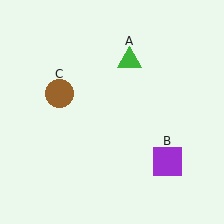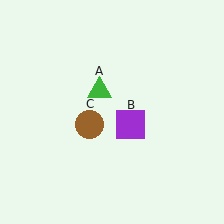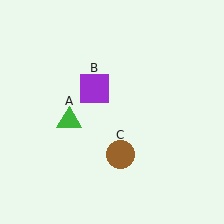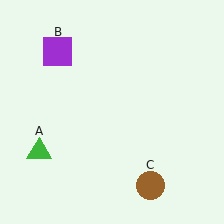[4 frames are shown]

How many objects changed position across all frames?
3 objects changed position: green triangle (object A), purple square (object B), brown circle (object C).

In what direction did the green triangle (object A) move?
The green triangle (object A) moved down and to the left.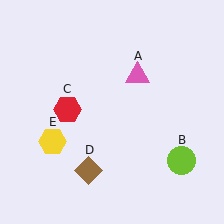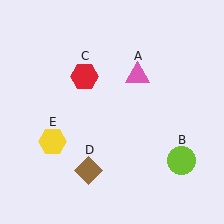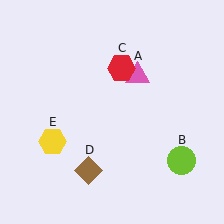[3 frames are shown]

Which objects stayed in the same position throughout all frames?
Pink triangle (object A) and lime circle (object B) and brown diamond (object D) and yellow hexagon (object E) remained stationary.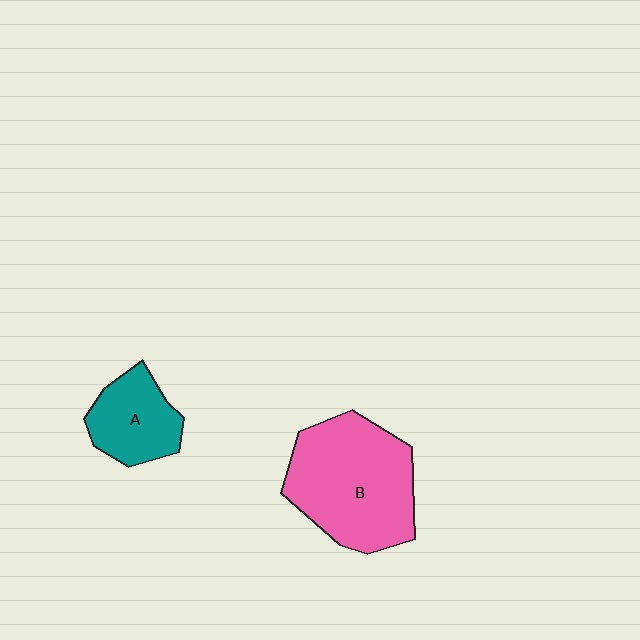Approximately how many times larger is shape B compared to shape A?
Approximately 2.1 times.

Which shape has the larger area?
Shape B (pink).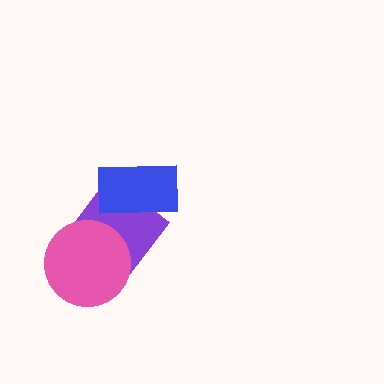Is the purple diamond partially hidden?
Yes, it is partially covered by another shape.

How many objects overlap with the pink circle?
1 object overlaps with the pink circle.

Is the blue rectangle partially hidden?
No, no other shape covers it.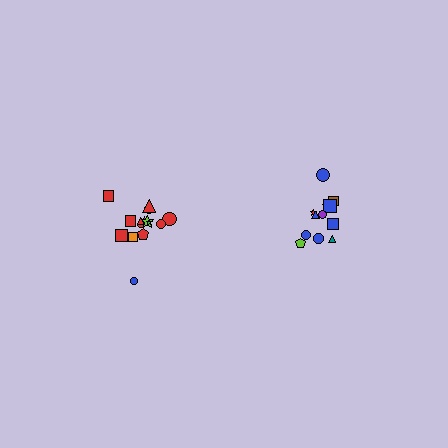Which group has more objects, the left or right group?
The left group.